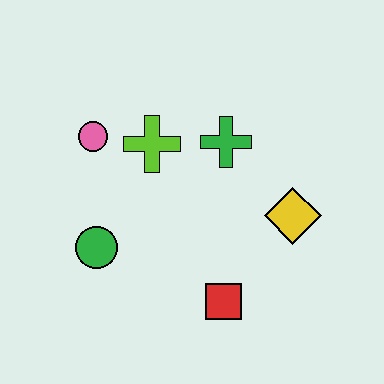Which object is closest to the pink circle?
The lime cross is closest to the pink circle.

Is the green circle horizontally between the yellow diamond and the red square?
No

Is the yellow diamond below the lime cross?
Yes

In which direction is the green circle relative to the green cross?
The green circle is to the left of the green cross.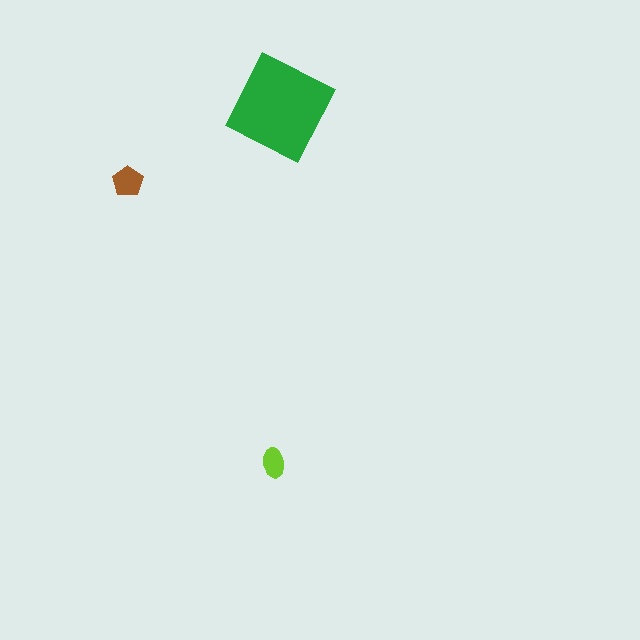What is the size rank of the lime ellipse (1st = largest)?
3rd.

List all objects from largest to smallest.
The green diamond, the brown pentagon, the lime ellipse.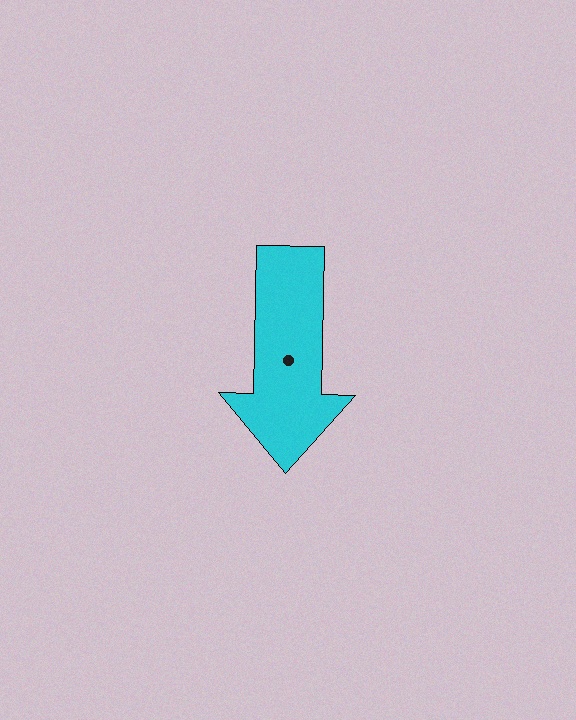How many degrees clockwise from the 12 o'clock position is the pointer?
Approximately 181 degrees.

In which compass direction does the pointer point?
South.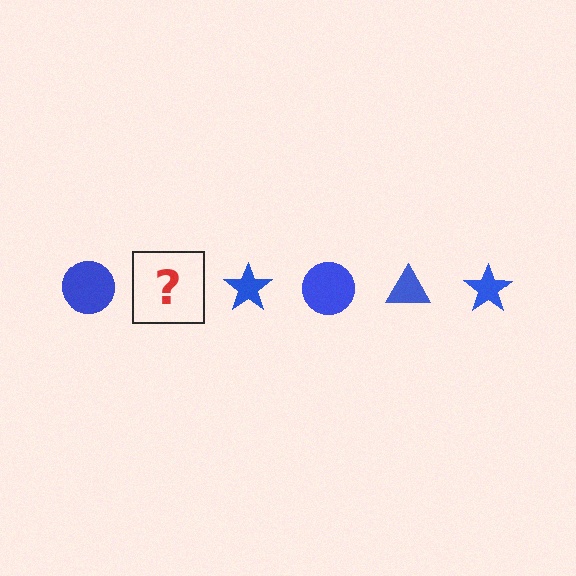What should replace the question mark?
The question mark should be replaced with a blue triangle.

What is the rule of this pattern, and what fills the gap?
The rule is that the pattern cycles through circle, triangle, star shapes in blue. The gap should be filled with a blue triangle.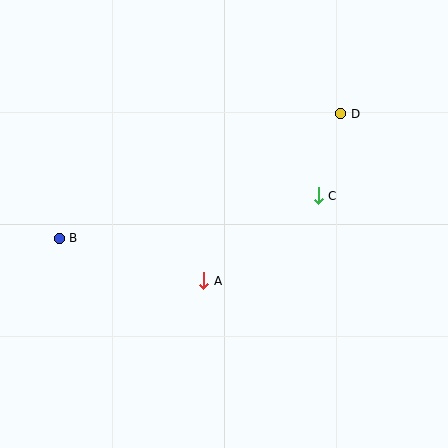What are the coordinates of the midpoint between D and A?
The midpoint between D and A is at (272, 197).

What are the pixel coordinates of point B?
Point B is at (59, 238).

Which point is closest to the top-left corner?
Point B is closest to the top-left corner.